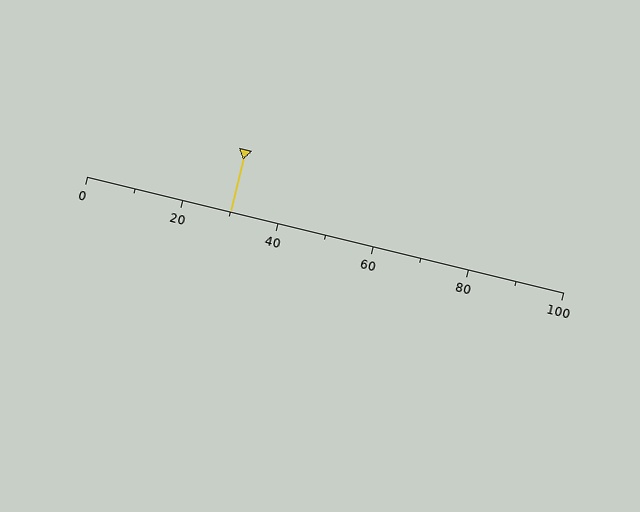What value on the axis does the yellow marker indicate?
The marker indicates approximately 30.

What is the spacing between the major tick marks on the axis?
The major ticks are spaced 20 apart.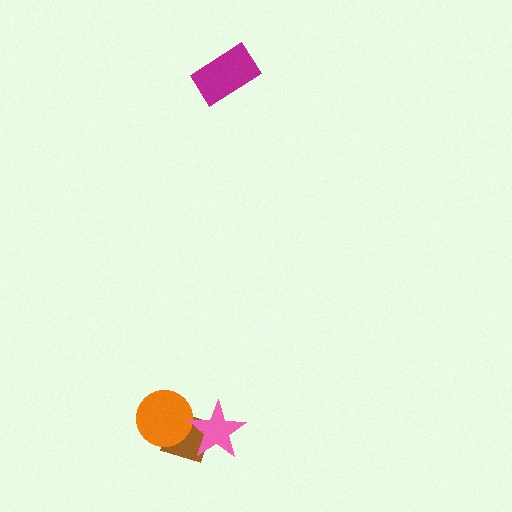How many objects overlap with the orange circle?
1 object overlaps with the orange circle.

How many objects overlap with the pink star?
1 object overlaps with the pink star.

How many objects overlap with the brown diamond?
2 objects overlap with the brown diamond.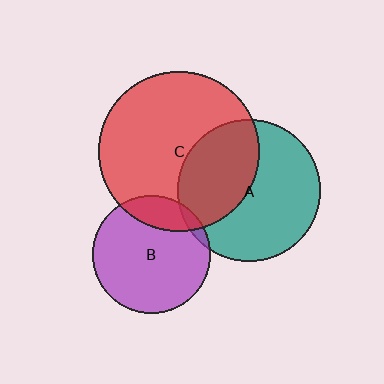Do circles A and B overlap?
Yes.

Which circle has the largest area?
Circle C (red).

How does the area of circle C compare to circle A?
Approximately 1.3 times.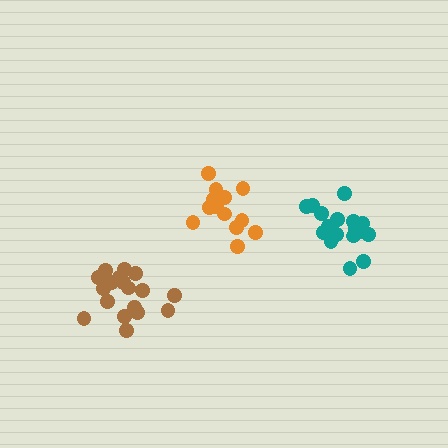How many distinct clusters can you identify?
There are 3 distinct clusters.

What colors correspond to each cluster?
The clusters are colored: teal, orange, brown.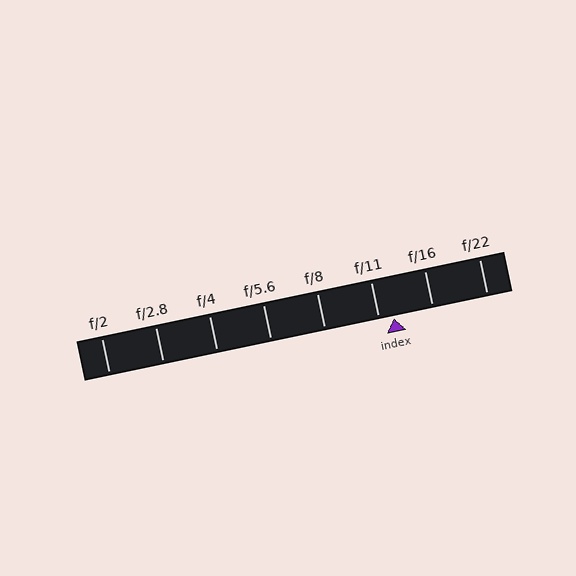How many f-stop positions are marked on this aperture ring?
There are 8 f-stop positions marked.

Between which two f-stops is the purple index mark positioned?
The index mark is between f/11 and f/16.